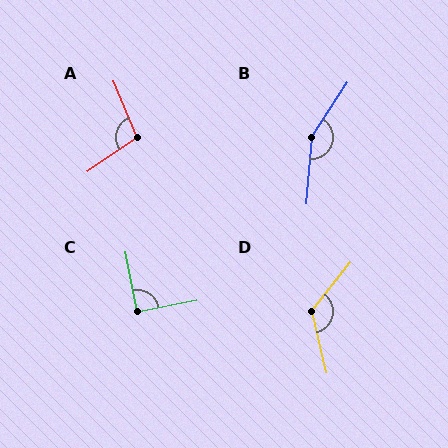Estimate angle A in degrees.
Approximately 102 degrees.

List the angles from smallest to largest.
C (89°), A (102°), D (128°), B (152°).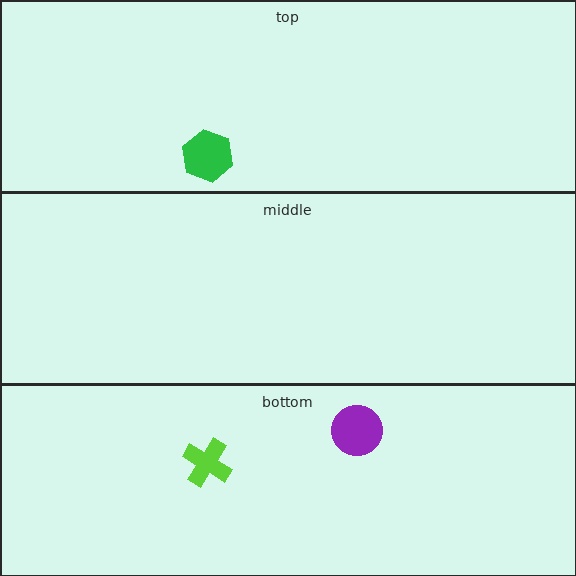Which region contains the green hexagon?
The top region.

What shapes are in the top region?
The green hexagon.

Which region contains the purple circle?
The bottom region.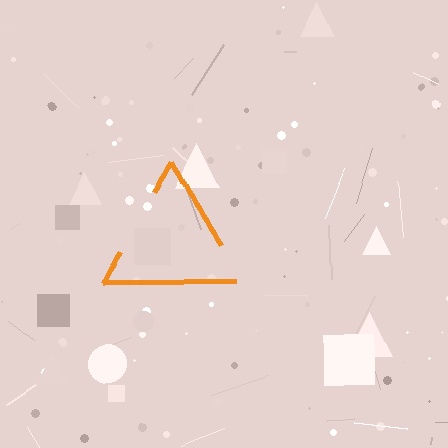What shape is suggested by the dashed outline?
The dashed outline suggests a triangle.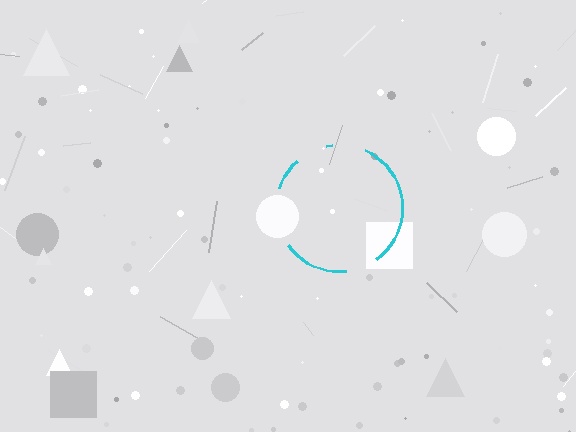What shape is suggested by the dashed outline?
The dashed outline suggests a circle.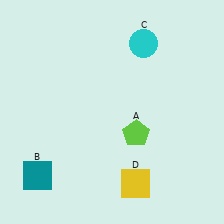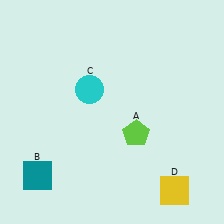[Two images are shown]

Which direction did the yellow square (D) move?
The yellow square (D) moved right.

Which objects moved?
The objects that moved are: the cyan circle (C), the yellow square (D).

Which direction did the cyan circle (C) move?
The cyan circle (C) moved left.